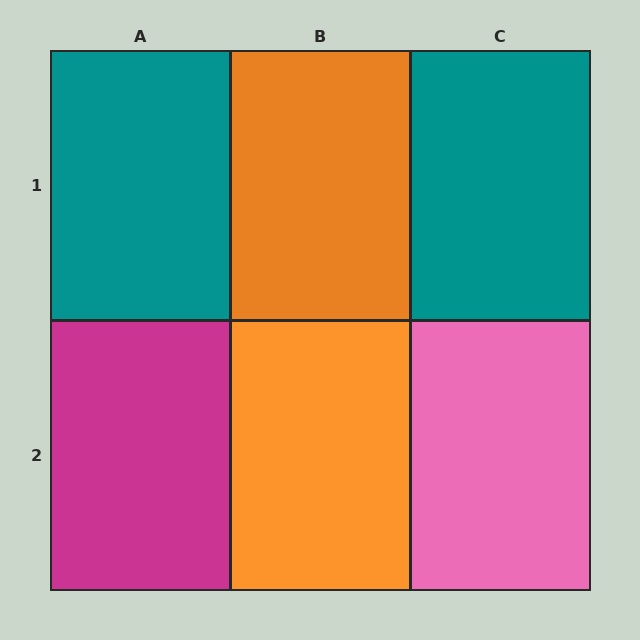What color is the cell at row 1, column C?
Teal.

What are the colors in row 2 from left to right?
Magenta, orange, pink.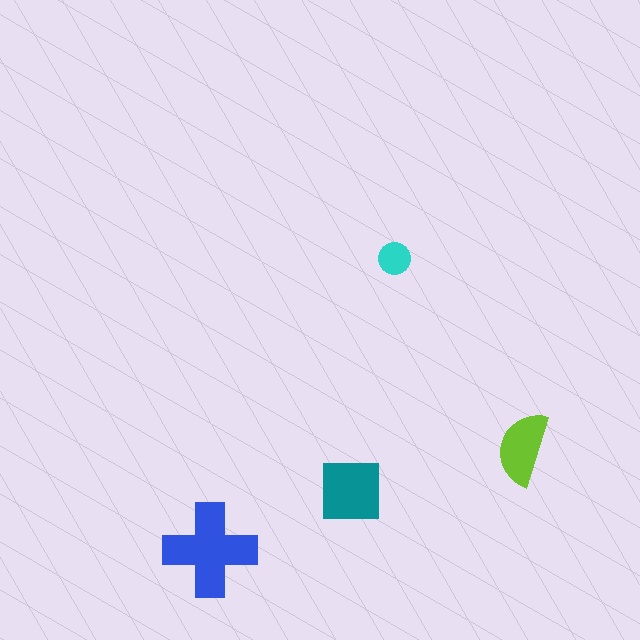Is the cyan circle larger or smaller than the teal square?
Smaller.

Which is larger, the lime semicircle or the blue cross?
The blue cross.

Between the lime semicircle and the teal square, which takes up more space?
The teal square.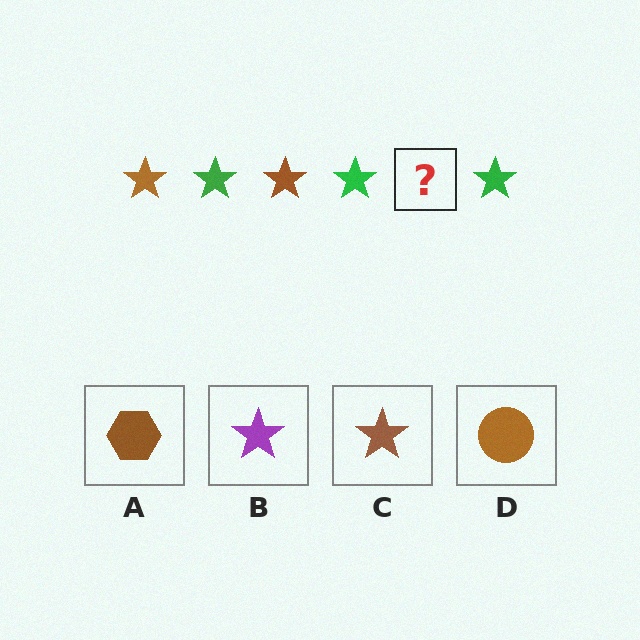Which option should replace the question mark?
Option C.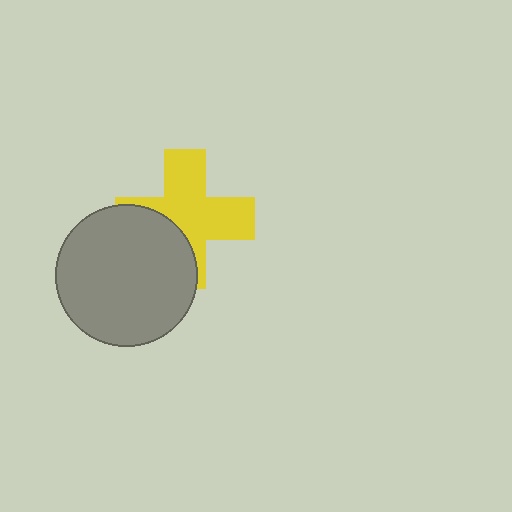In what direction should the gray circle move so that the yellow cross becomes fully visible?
The gray circle should move toward the lower-left. That is the shortest direction to clear the overlap and leave the yellow cross fully visible.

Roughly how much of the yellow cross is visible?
About half of it is visible (roughly 65%).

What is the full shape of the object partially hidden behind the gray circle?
The partially hidden object is a yellow cross.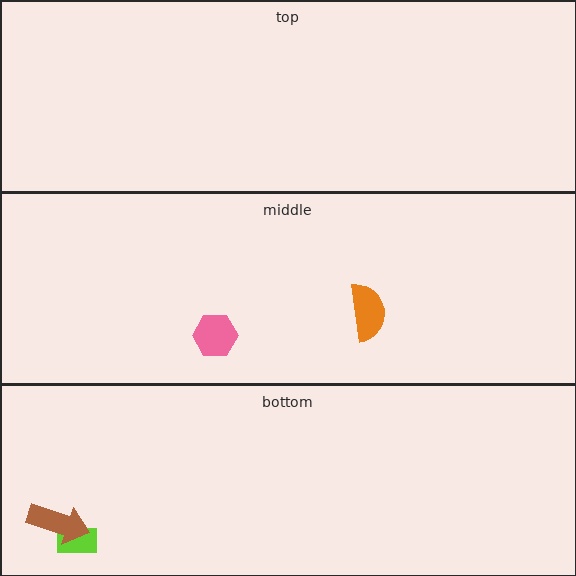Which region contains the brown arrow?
The bottom region.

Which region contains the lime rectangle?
The bottom region.